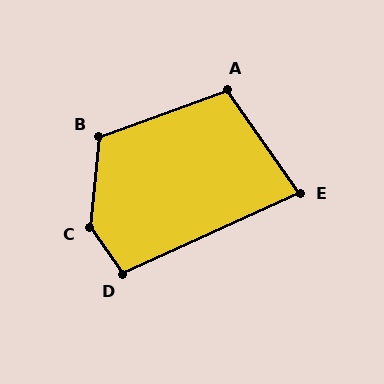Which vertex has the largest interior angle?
C, at approximately 140 degrees.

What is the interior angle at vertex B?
Approximately 116 degrees (obtuse).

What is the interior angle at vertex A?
Approximately 105 degrees (obtuse).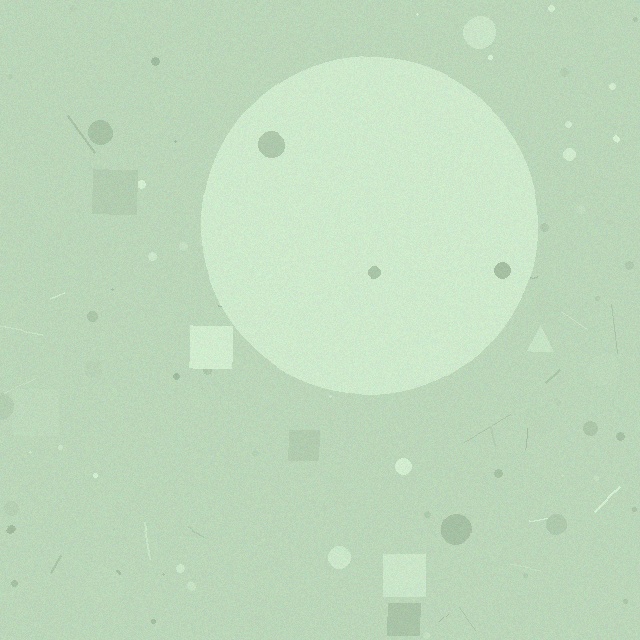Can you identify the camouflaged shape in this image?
The camouflaged shape is a circle.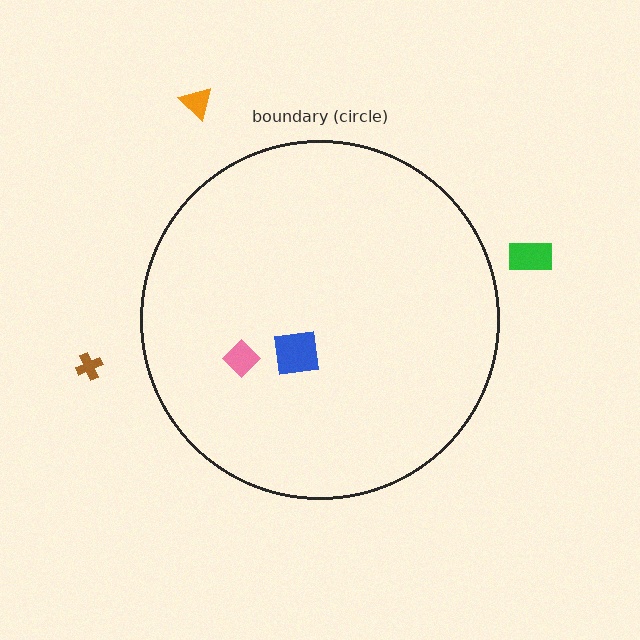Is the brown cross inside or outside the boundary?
Outside.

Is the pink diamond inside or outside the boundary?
Inside.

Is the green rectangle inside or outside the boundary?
Outside.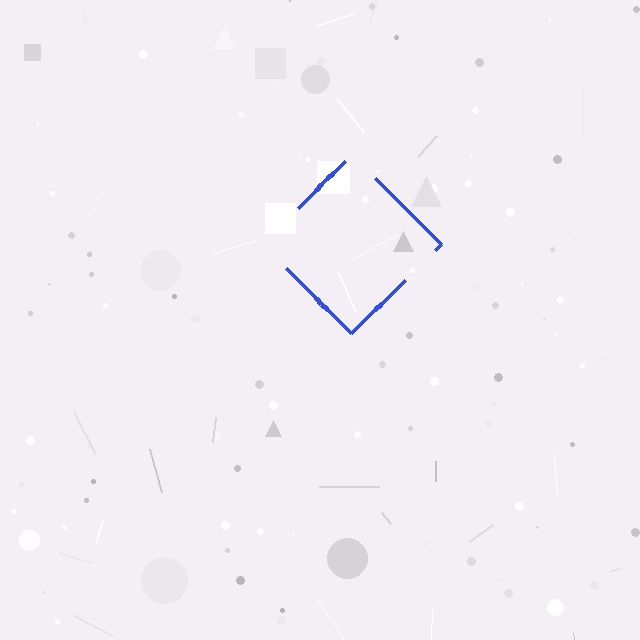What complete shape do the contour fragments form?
The contour fragments form a diamond.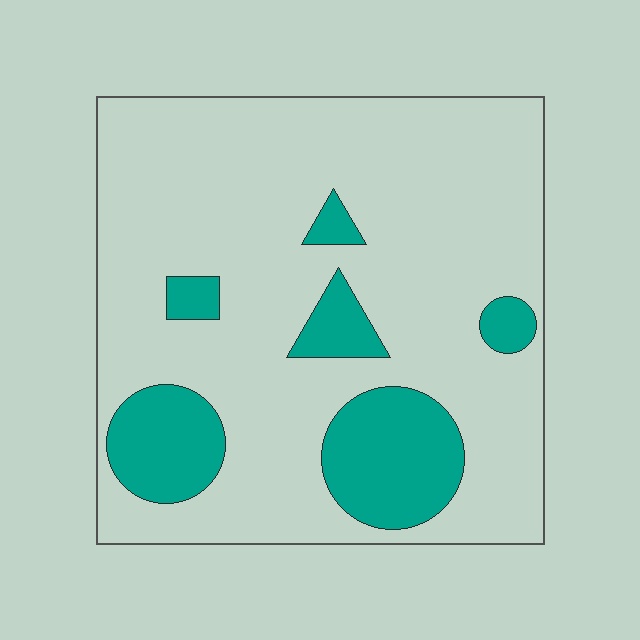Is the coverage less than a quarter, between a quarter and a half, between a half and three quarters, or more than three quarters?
Less than a quarter.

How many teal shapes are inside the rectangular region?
6.